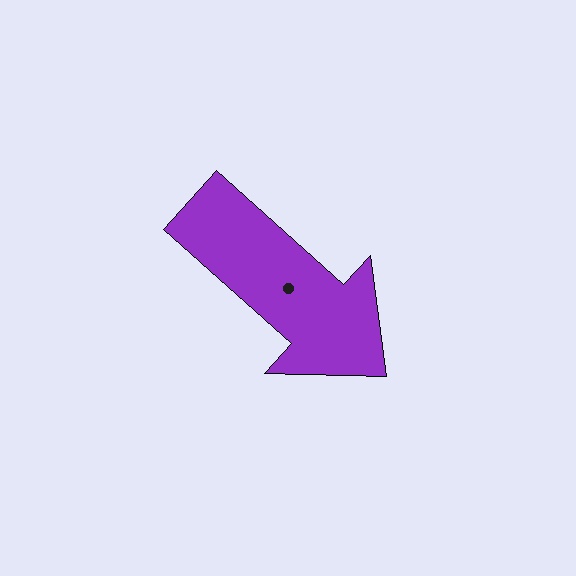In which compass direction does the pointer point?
Southeast.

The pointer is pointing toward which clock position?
Roughly 4 o'clock.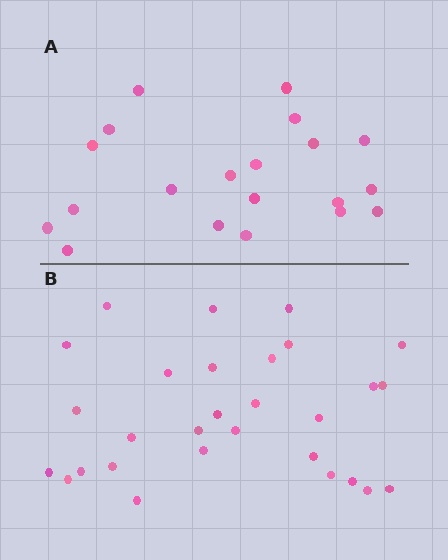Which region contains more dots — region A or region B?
Region B (the bottom region) has more dots.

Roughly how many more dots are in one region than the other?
Region B has roughly 8 or so more dots than region A.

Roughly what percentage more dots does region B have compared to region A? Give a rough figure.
About 45% more.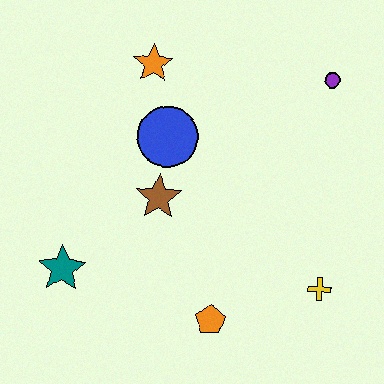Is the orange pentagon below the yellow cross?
Yes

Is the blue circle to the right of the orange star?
Yes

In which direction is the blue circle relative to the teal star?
The blue circle is above the teal star.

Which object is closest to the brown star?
The blue circle is closest to the brown star.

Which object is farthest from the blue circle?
The yellow cross is farthest from the blue circle.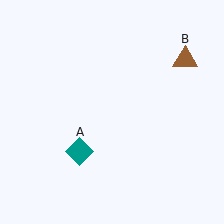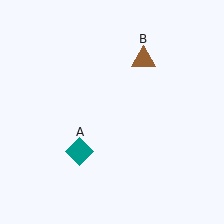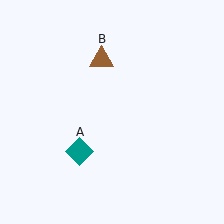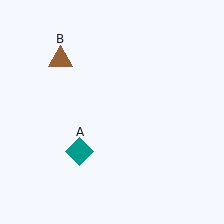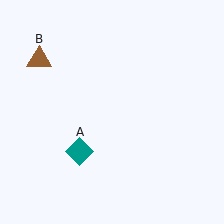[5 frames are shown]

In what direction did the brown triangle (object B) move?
The brown triangle (object B) moved left.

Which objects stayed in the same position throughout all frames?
Teal diamond (object A) remained stationary.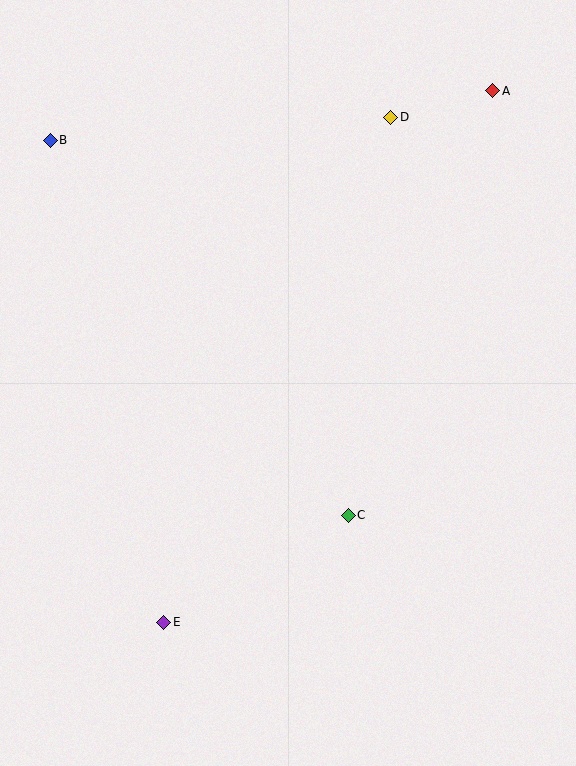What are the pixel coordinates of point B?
Point B is at (50, 141).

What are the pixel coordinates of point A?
Point A is at (493, 90).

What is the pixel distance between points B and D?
The distance between B and D is 341 pixels.